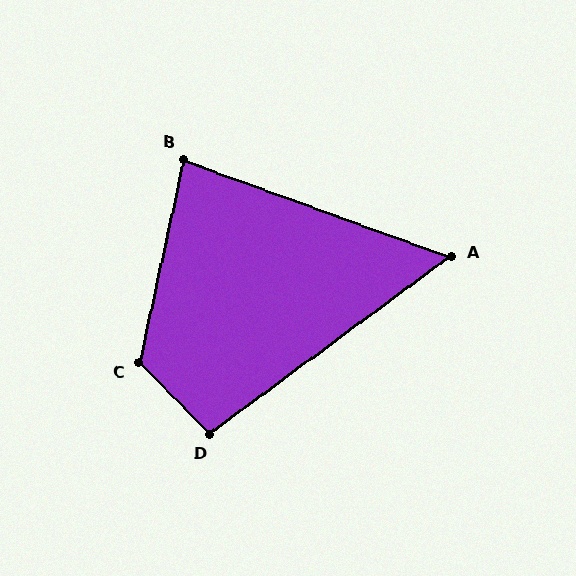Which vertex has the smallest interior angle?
A, at approximately 56 degrees.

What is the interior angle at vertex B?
Approximately 82 degrees (acute).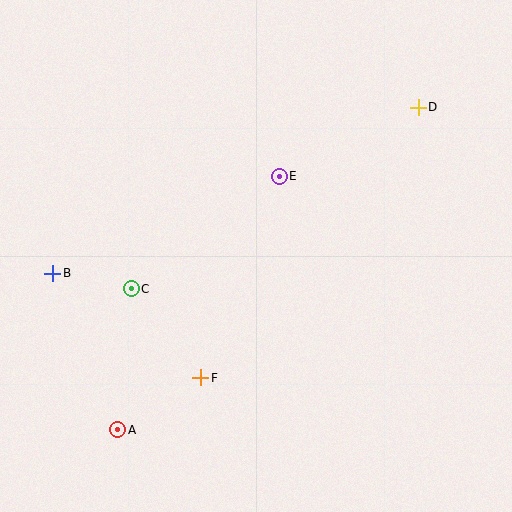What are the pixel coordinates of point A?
Point A is at (118, 430).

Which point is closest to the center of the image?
Point E at (279, 176) is closest to the center.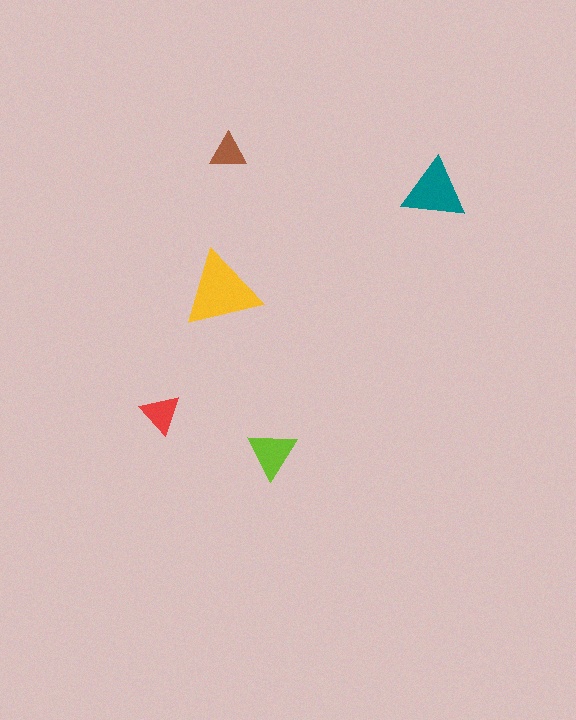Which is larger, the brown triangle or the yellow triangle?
The yellow one.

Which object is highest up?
The brown triangle is topmost.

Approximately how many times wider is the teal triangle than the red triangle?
About 1.5 times wider.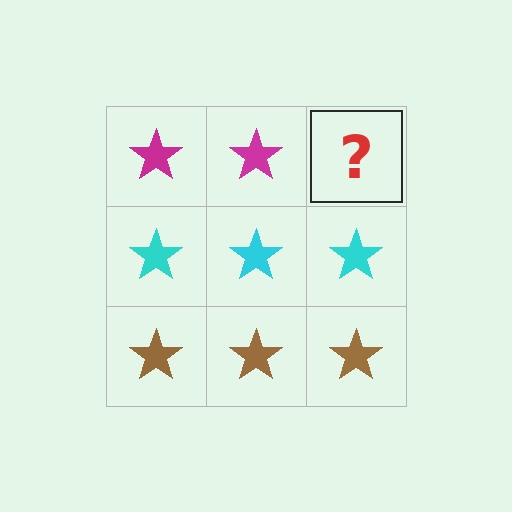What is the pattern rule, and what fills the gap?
The rule is that each row has a consistent color. The gap should be filled with a magenta star.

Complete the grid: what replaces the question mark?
The question mark should be replaced with a magenta star.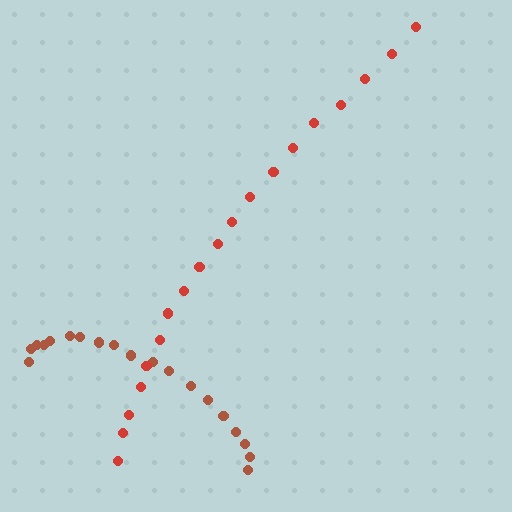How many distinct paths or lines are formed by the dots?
There are 2 distinct paths.